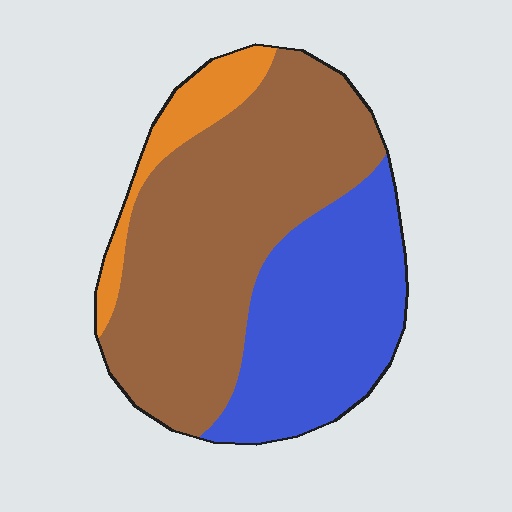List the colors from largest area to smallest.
From largest to smallest: brown, blue, orange.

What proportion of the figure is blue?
Blue covers 35% of the figure.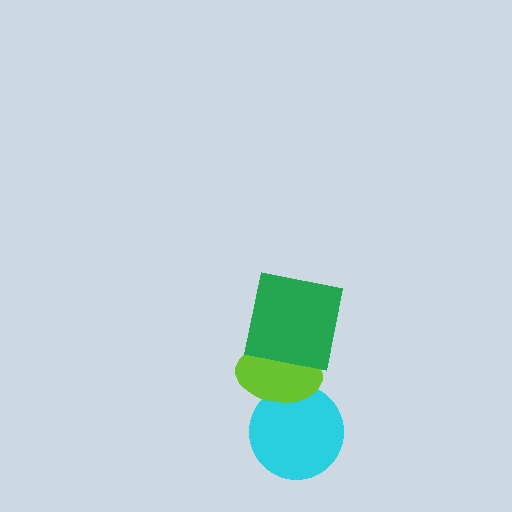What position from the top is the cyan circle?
The cyan circle is 3rd from the top.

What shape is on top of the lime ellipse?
The green square is on top of the lime ellipse.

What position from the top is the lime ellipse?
The lime ellipse is 2nd from the top.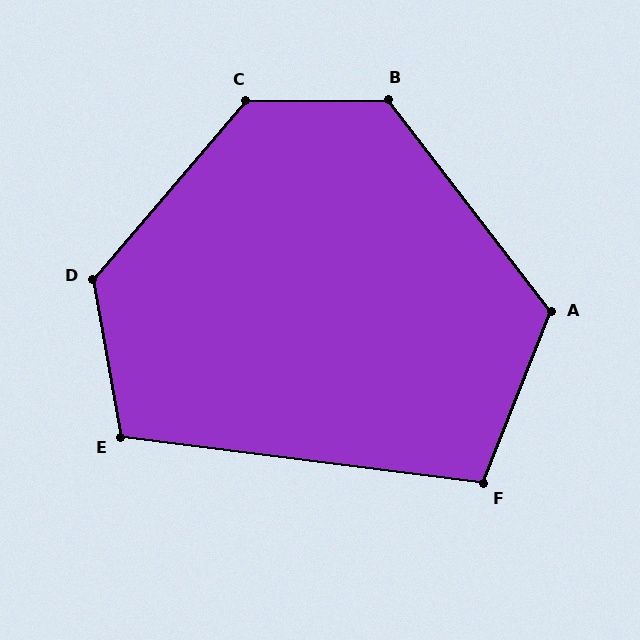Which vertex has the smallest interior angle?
F, at approximately 104 degrees.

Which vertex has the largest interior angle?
C, at approximately 131 degrees.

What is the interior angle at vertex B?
Approximately 127 degrees (obtuse).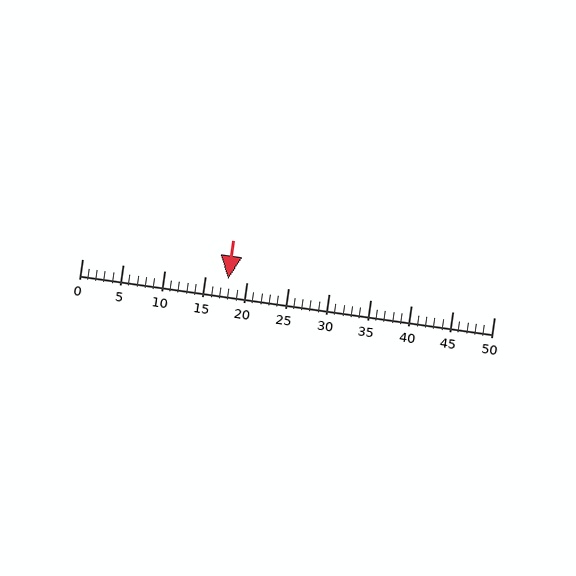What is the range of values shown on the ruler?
The ruler shows values from 0 to 50.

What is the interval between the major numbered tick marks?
The major tick marks are spaced 5 units apart.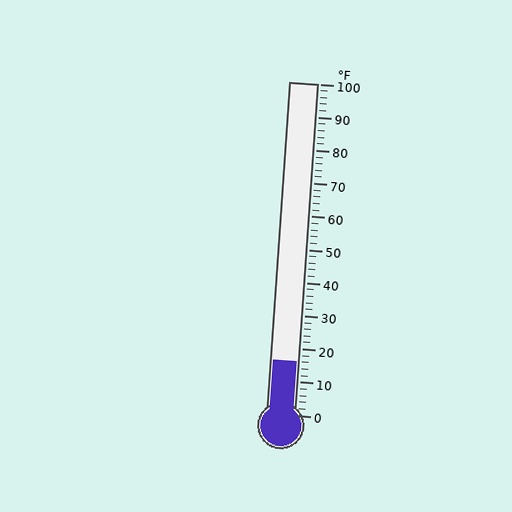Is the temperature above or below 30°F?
The temperature is below 30°F.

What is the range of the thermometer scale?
The thermometer scale ranges from 0°F to 100°F.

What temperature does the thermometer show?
The thermometer shows approximately 16°F.